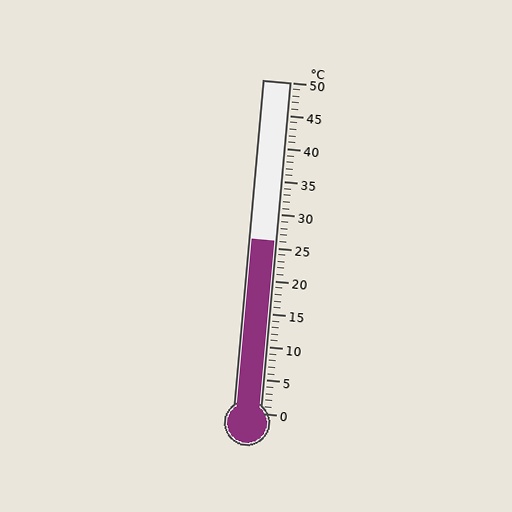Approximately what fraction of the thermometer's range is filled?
The thermometer is filled to approximately 50% of its range.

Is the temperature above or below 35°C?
The temperature is below 35°C.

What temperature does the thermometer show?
The thermometer shows approximately 26°C.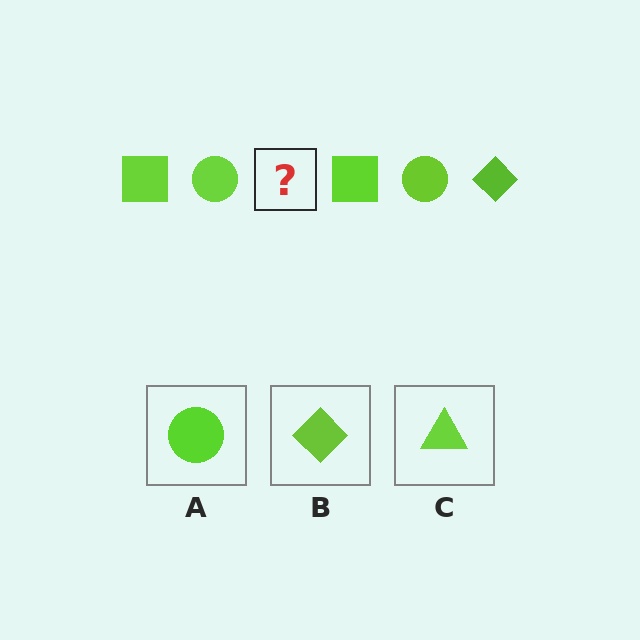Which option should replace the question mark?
Option B.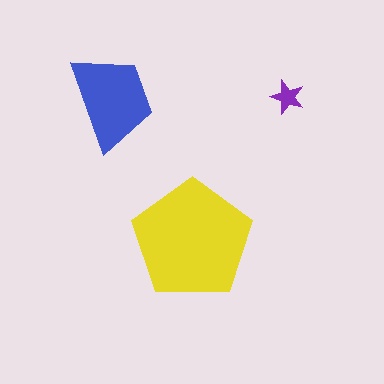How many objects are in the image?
There are 3 objects in the image.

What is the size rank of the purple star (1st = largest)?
3rd.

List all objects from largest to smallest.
The yellow pentagon, the blue trapezoid, the purple star.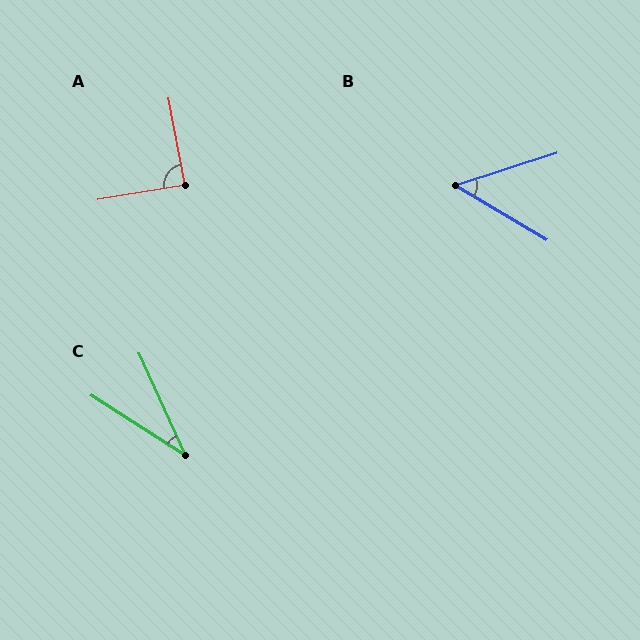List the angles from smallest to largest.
C (33°), B (48°), A (88°).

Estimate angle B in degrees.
Approximately 48 degrees.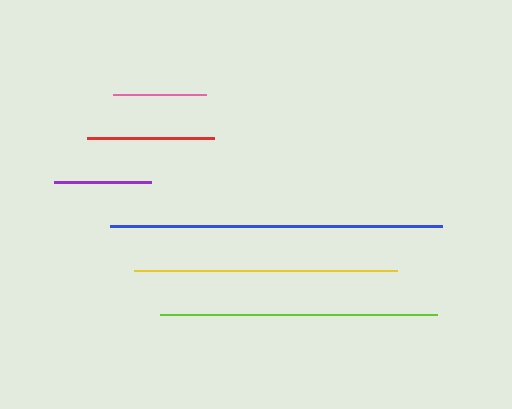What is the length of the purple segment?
The purple segment is approximately 97 pixels long.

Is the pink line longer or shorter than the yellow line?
The yellow line is longer than the pink line.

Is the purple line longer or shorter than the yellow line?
The yellow line is longer than the purple line.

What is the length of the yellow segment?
The yellow segment is approximately 262 pixels long.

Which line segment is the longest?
The blue line is the longest at approximately 332 pixels.